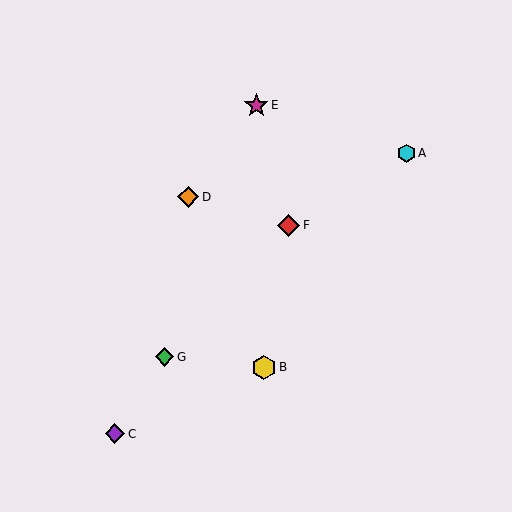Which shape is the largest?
The yellow hexagon (labeled B) is the largest.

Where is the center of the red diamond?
The center of the red diamond is at (289, 225).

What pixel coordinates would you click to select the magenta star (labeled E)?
Click at (256, 105) to select the magenta star E.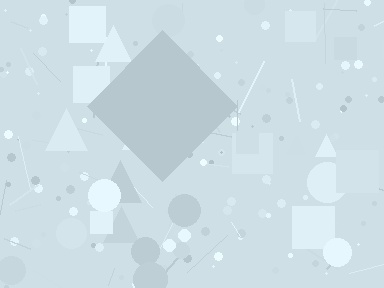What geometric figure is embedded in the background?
A diamond is embedded in the background.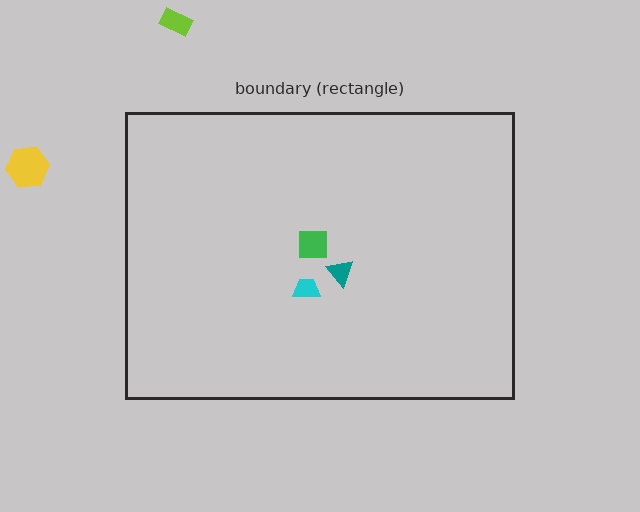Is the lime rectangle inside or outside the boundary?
Outside.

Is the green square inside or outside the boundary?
Inside.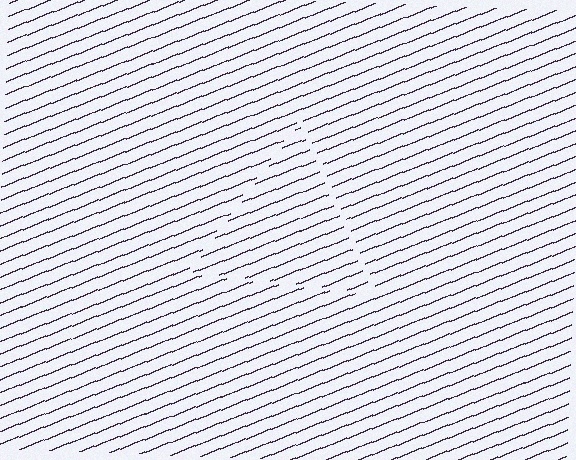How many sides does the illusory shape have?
3 sides — the line-ends trace a triangle.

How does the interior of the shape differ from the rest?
The interior of the shape contains the same grating, shifted by half a period — the contour is defined by the phase discontinuity where line-ends from the inner and outer gratings abut.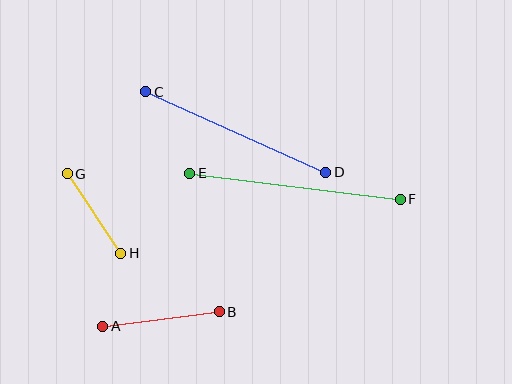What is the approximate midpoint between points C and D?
The midpoint is at approximately (236, 132) pixels.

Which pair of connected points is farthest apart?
Points E and F are farthest apart.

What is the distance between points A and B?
The distance is approximately 117 pixels.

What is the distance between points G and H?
The distance is approximately 96 pixels.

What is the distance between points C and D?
The distance is approximately 197 pixels.